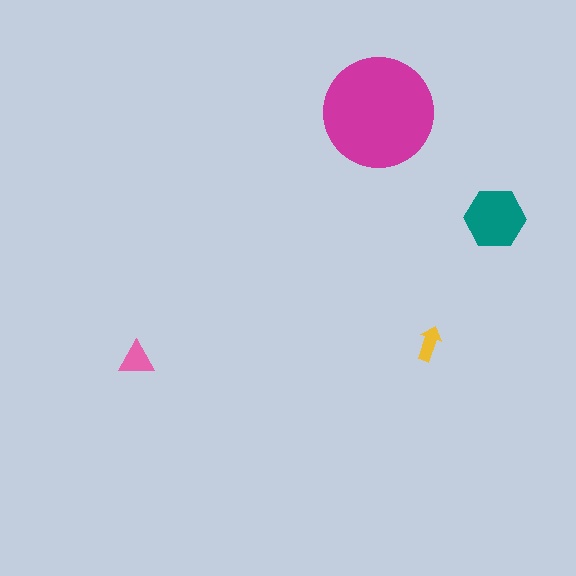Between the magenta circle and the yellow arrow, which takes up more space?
The magenta circle.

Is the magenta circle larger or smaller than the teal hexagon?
Larger.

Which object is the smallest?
The yellow arrow.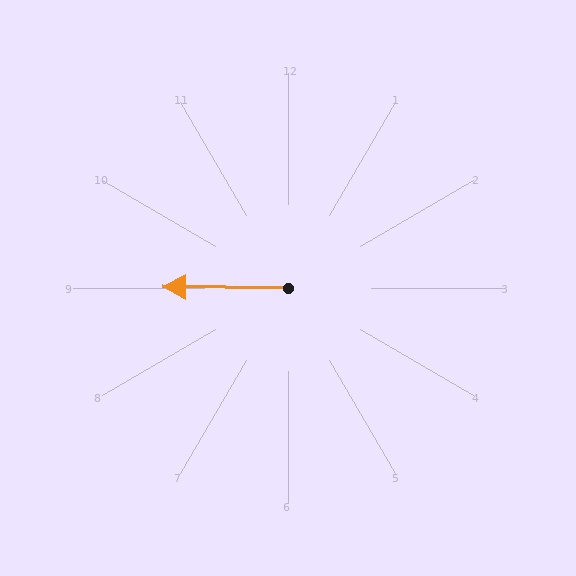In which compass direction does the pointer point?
West.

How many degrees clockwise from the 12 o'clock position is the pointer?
Approximately 271 degrees.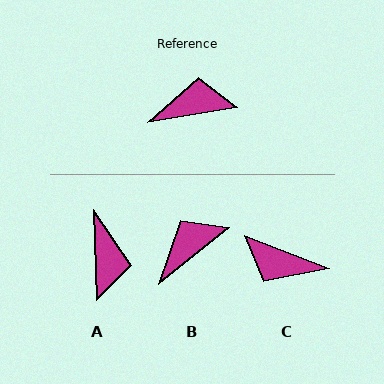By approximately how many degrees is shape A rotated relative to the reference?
Approximately 98 degrees clockwise.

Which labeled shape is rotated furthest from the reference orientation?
C, about 149 degrees away.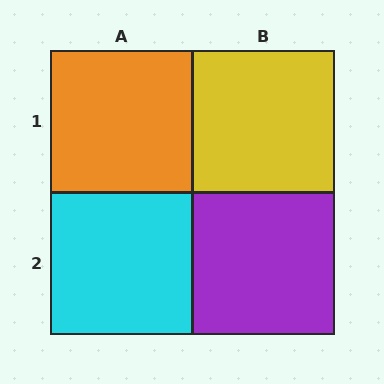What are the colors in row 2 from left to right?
Cyan, purple.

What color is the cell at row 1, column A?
Orange.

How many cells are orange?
1 cell is orange.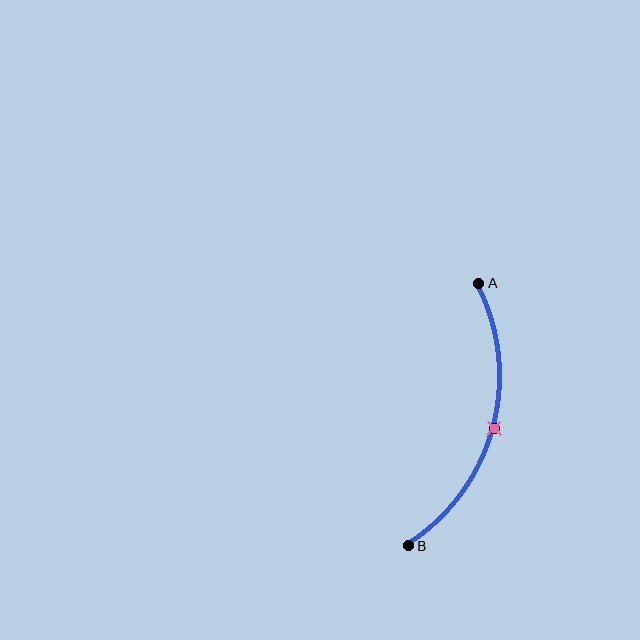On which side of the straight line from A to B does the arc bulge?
The arc bulges to the right of the straight line connecting A and B.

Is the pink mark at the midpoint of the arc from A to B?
Yes. The pink mark lies on the arc at equal arc-length from both A and B — it is the arc midpoint.